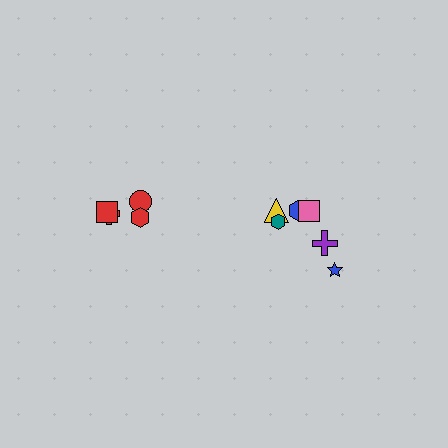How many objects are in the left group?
There are 4 objects.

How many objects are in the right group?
There are 6 objects.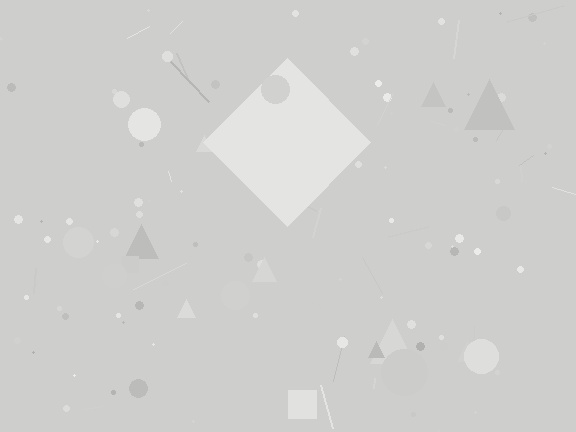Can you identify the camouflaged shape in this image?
The camouflaged shape is a diamond.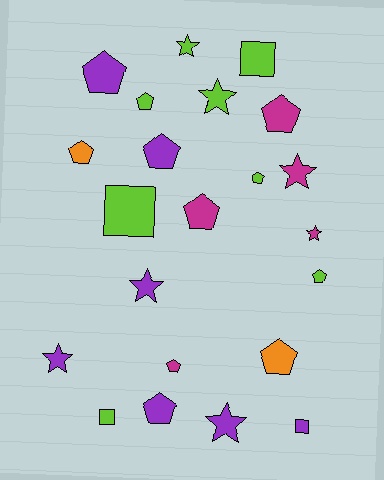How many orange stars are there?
There are no orange stars.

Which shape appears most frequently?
Pentagon, with 11 objects.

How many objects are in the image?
There are 22 objects.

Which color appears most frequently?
Lime, with 8 objects.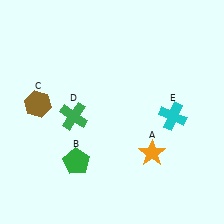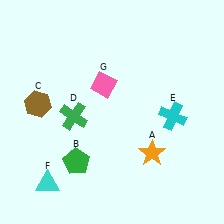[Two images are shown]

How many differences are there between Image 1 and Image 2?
There are 2 differences between the two images.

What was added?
A cyan triangle (F), a pink diamond (G) were added in Image 2.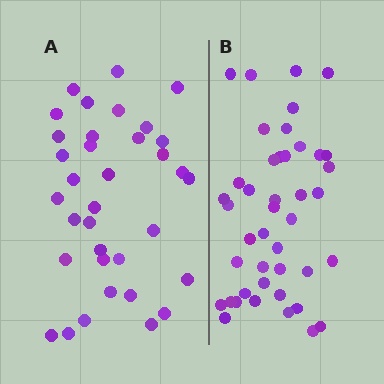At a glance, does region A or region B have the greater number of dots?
Region B (the right region) has more dots.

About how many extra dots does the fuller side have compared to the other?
Region B has roughly 8 or so more dots than region A.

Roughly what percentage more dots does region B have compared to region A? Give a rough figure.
About 25% more.